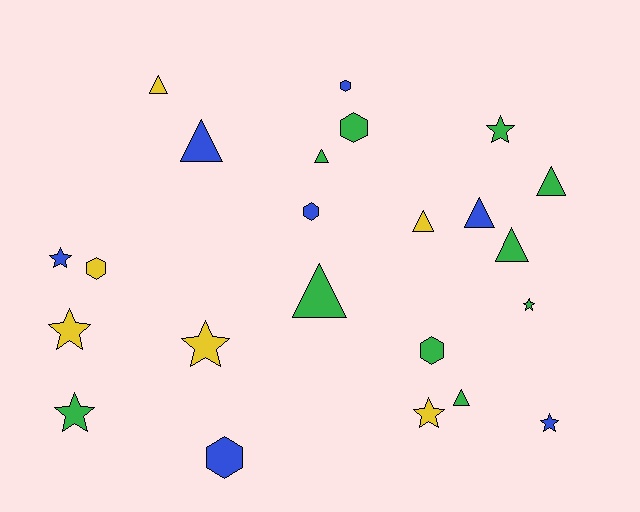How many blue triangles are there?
There are 2 blue triangles.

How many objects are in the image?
There are 23 objects.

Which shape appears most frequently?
Triangle, with 9 objects.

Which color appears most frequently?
Green, with 10 objects.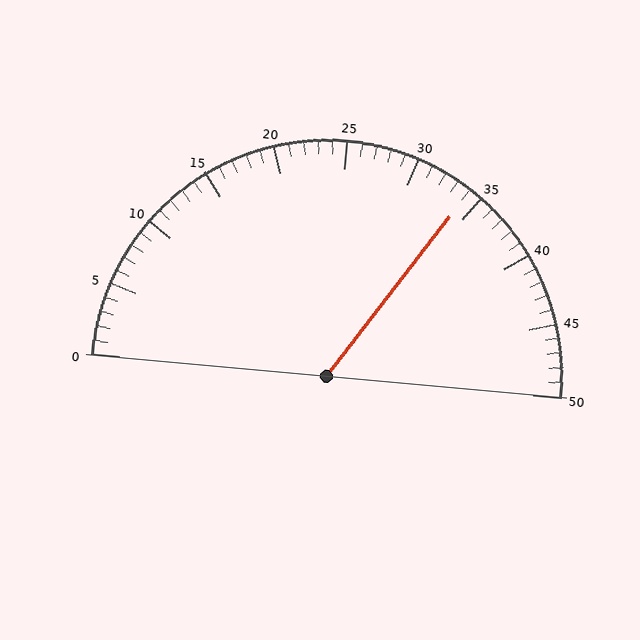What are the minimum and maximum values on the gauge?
The gauge ranges from 0 to 50.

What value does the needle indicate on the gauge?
The needle indicates approximately 34.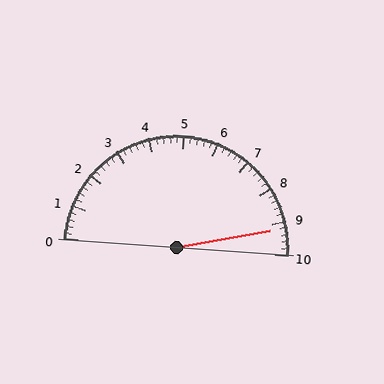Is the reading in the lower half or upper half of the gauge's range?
The reading is in the upper half of the range (0 to 10).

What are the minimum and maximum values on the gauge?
The gauge ranges from 0 to 10.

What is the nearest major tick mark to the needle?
The nearest major tick mark is 9.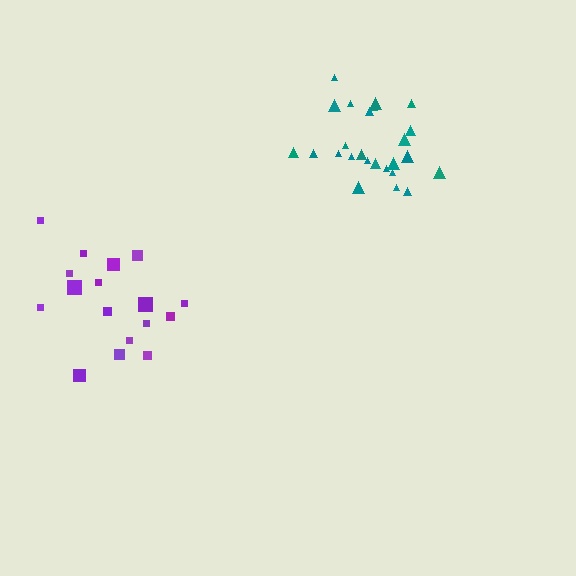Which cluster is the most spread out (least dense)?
Purple.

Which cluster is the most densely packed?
Teal.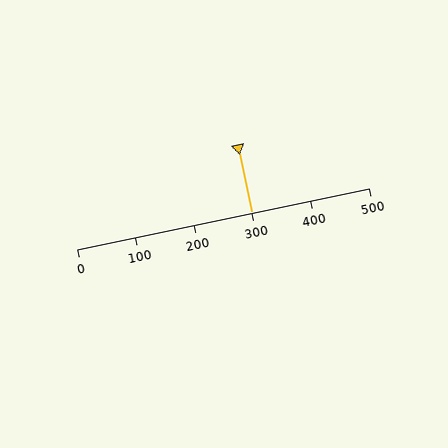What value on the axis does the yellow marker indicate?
The marker indicates approximately 300.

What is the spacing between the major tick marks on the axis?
The major ticks are spaced 100 apart.